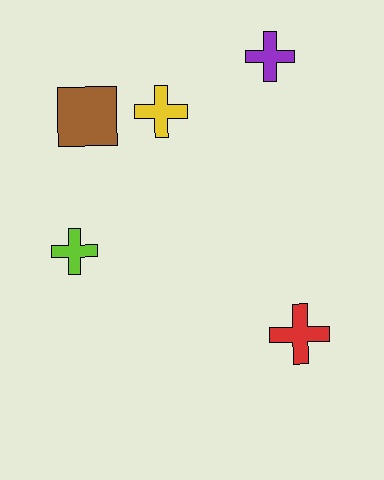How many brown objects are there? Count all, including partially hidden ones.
There is 1 brown object.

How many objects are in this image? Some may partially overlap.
There are 5 objects.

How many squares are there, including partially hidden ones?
There is 1 square.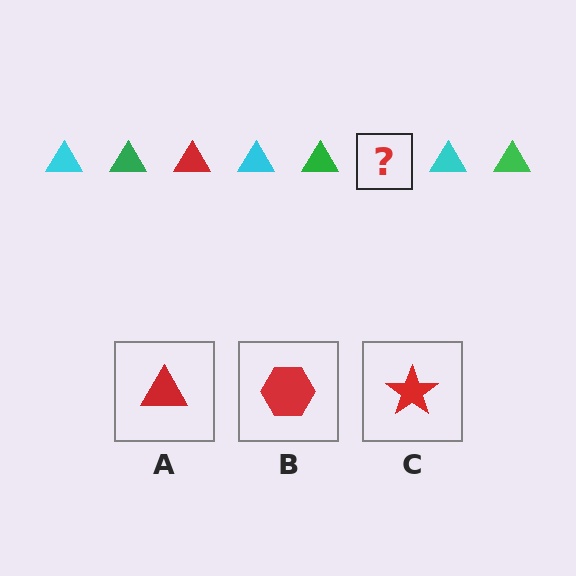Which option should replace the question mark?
Option A.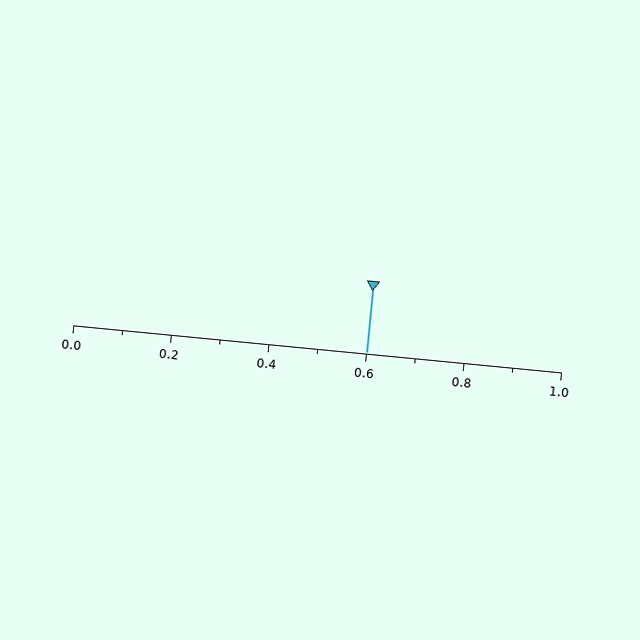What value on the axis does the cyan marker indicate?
The marker indicates approximately 0.6.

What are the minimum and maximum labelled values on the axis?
The axis runs from 0.0 to 1.0.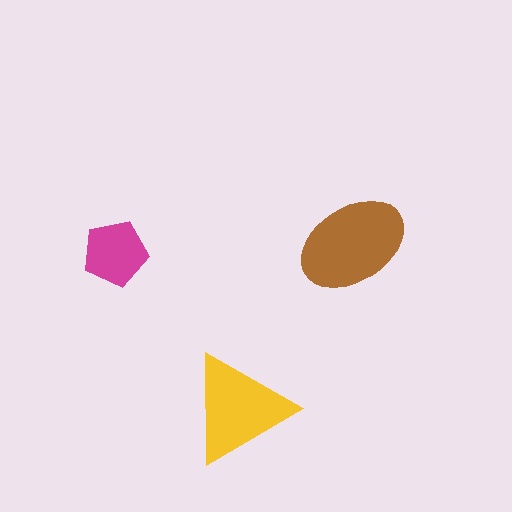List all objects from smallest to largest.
The magenta pentagon, the yellow triangle, the brown ellipse.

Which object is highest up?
The brown ellipse is topmost.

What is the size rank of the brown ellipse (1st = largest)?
1st.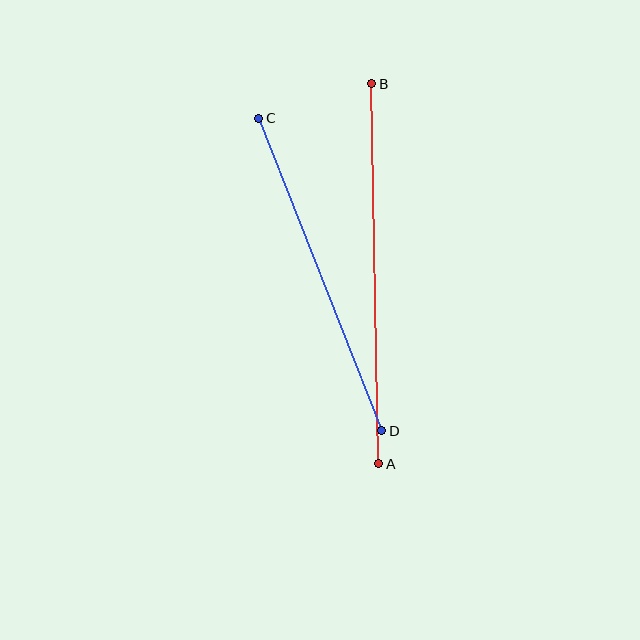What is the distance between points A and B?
The distance is approximately 380 pixels.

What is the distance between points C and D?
The distance is approximately 336 pixels.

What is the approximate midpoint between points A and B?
The midpoint is at approximately (375, 274) pixels.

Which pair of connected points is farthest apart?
Points A and B are farthest apart.